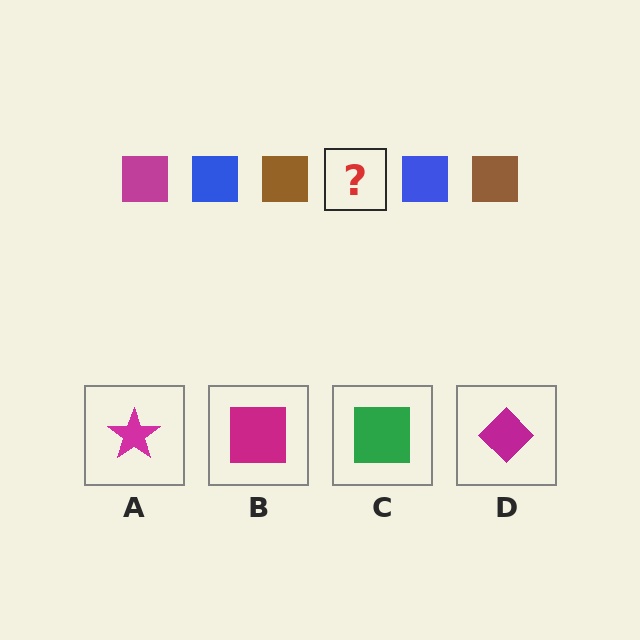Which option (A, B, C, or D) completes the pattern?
B.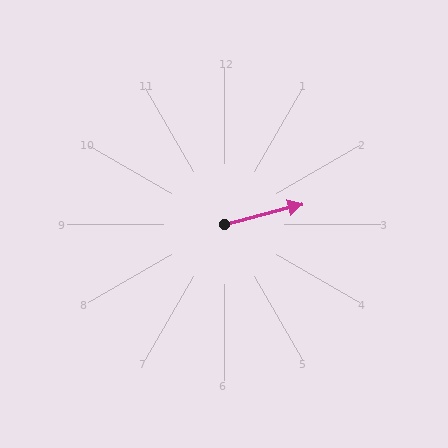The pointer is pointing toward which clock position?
Roughly 3 o'clock.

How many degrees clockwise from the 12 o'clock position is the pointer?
Approximately 75 degrees.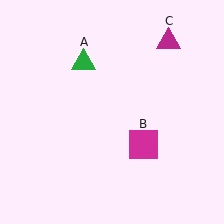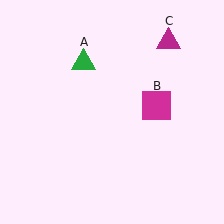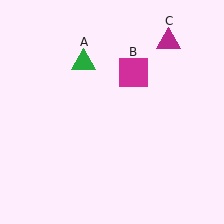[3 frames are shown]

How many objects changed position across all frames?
1 object changed position: magenta square (object B).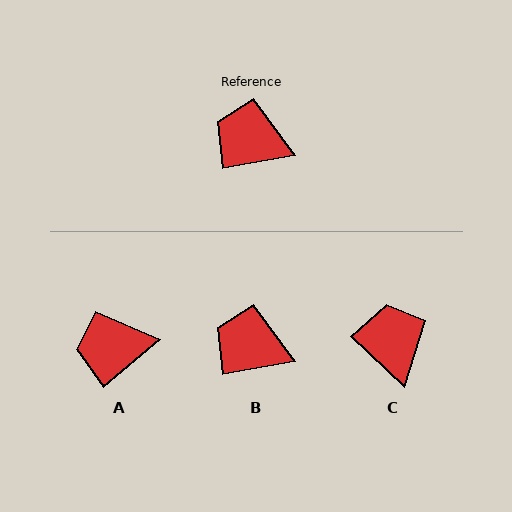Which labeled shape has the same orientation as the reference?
B.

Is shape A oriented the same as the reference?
No, it is off by about 30 degrees.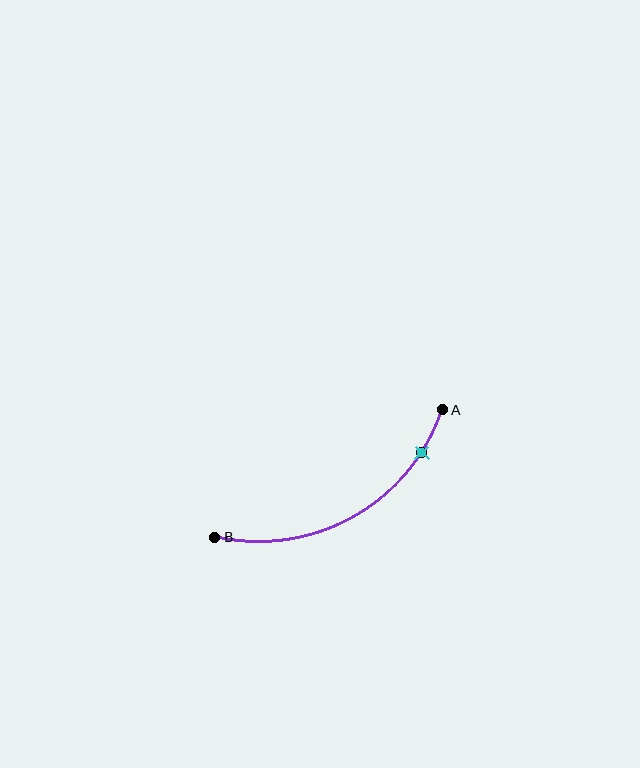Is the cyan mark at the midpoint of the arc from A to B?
No. The cyan mark lies on the arc but is closer to endpoint A. The arc midpoint would be at the point on the curve equidistant along the arc from both A and B.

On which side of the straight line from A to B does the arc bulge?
The arc bulges below the straight line connecting A and B.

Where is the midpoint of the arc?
The arc midpoint is the point on the curve farthest from the straight line joining A and B. It sits below that line.